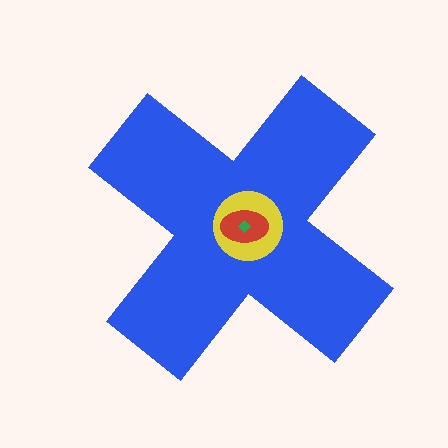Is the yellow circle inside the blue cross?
Yes.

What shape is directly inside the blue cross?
The yellow circle.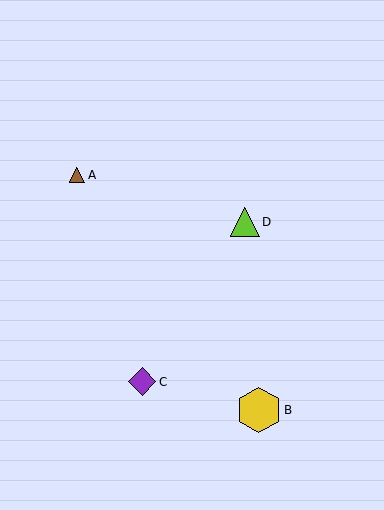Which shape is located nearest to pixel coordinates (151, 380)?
The purple diamond (labeled C) at (142, 382) is nearest to that location.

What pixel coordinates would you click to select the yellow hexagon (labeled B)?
Click at (259, 410) to select the yellow hexagon B.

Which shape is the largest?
The yellow hexagon (labeled B) is the largest.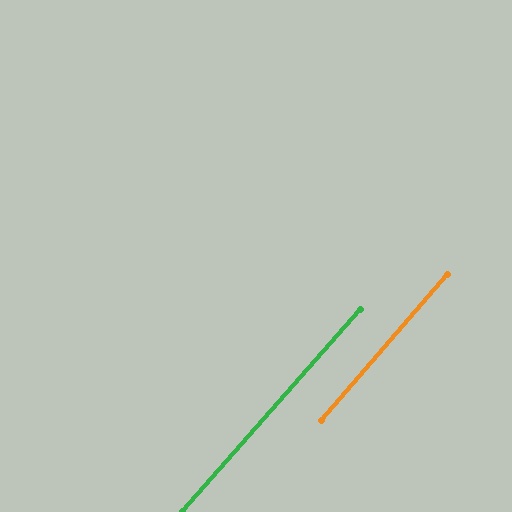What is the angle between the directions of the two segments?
Approximately 1 degree.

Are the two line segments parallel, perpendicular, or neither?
Parallel — their directions differ by only 0.8°.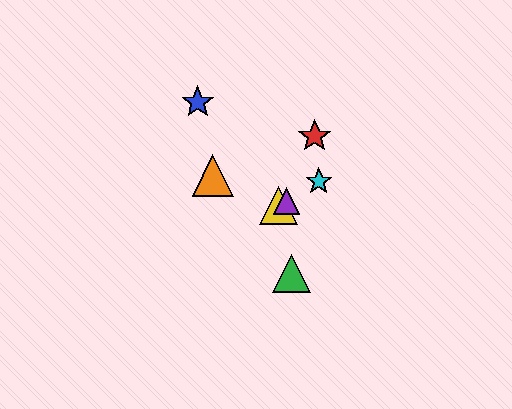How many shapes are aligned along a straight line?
3 shapes (the yellow triangle, the purple triangle, the cyan star) are aligned along a straight line.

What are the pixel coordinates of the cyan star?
The cyan star is at (319, 181).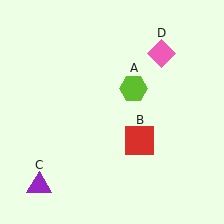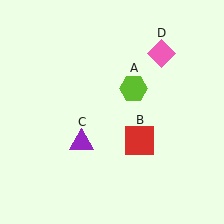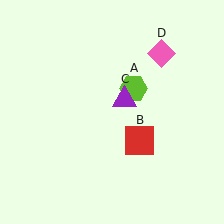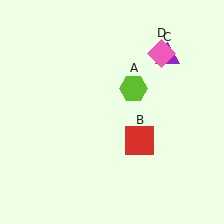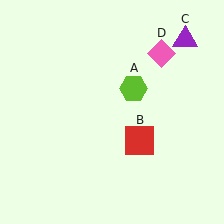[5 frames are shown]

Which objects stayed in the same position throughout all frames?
Lime hexagon (object A) and red square (object B) and pink diamond (object D) remained stationary.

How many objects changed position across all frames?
1 object changed position: purple triangle (object C).